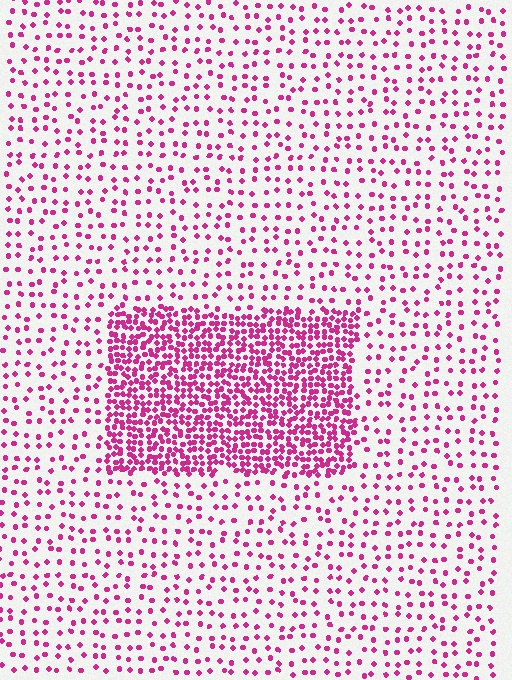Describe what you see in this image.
The image contains small magenta elements arranged at two different densities. A rectangle-shaped region is visible where the elements are more densely packed than the surrounding area.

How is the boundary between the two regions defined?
The boundary is defined by a change in element density (approximately 3.1x ratio). All elements are the same color, size, and shape.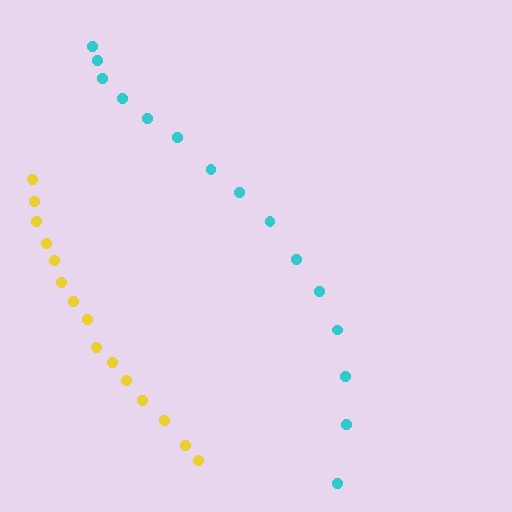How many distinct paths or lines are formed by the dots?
There are 2 distinct paths.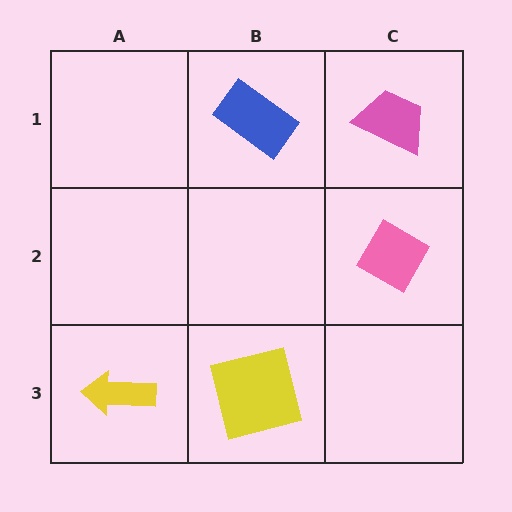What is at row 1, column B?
A blue rectangle.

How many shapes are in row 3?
2 shapes.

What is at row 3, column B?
A yellow square.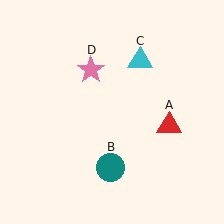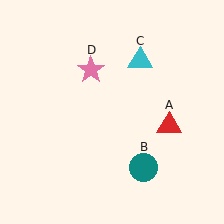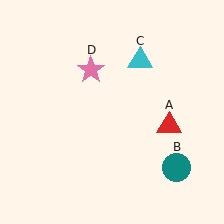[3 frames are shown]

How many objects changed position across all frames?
1 object changed position: teal circle (object B).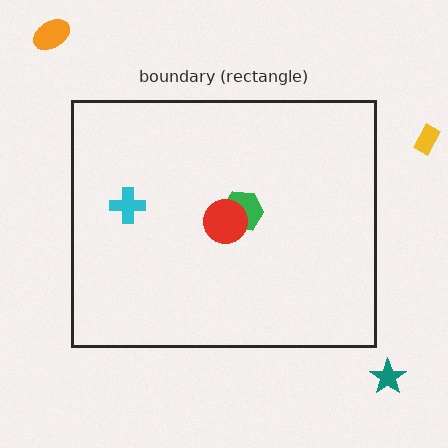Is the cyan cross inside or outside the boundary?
Inside.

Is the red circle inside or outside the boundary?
Inside.